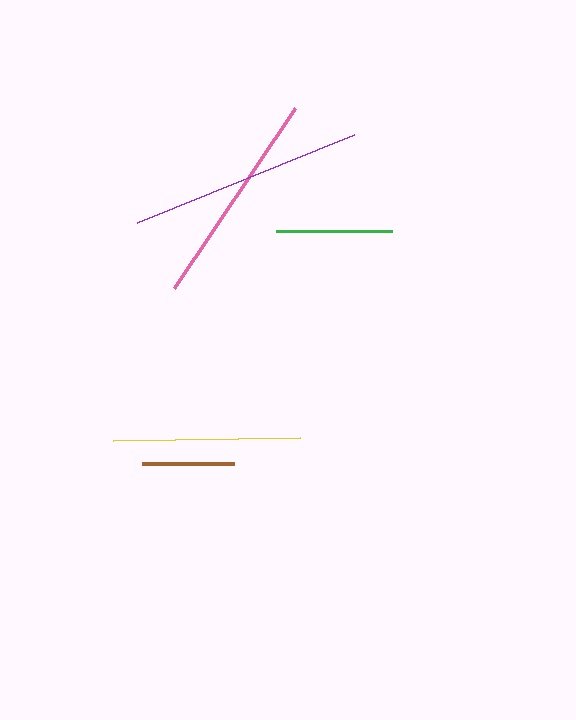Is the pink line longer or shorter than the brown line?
The pink line is longer than the brown line.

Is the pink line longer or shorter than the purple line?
The purple line is longer than the pink line.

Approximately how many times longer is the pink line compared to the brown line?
The pink line is approximately 2.4 times the length of the brown line.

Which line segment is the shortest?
The brown line is the shortest at approximately 92 pixels.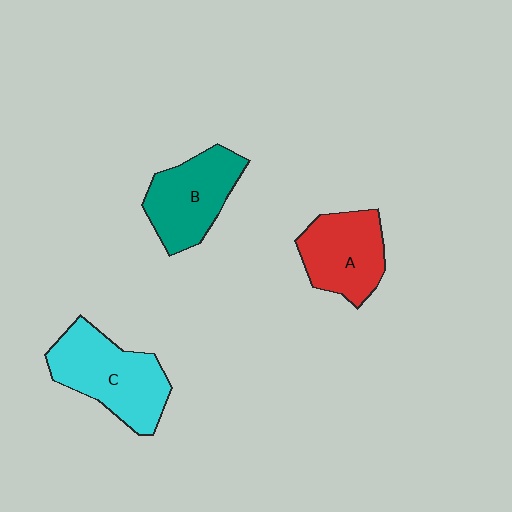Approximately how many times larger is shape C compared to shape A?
Approximately 1.2 times.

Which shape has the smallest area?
Shape A (red).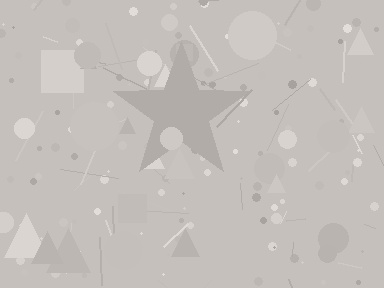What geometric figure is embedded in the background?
A star is embedded in the background.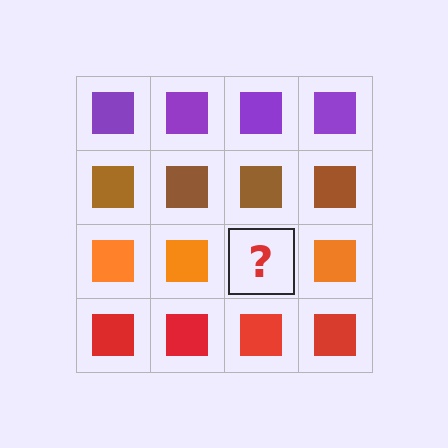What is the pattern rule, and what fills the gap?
The rule is that each row has a consistent color. The gap should be filled with an orange square.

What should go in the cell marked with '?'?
The missing cell should contain an orange square.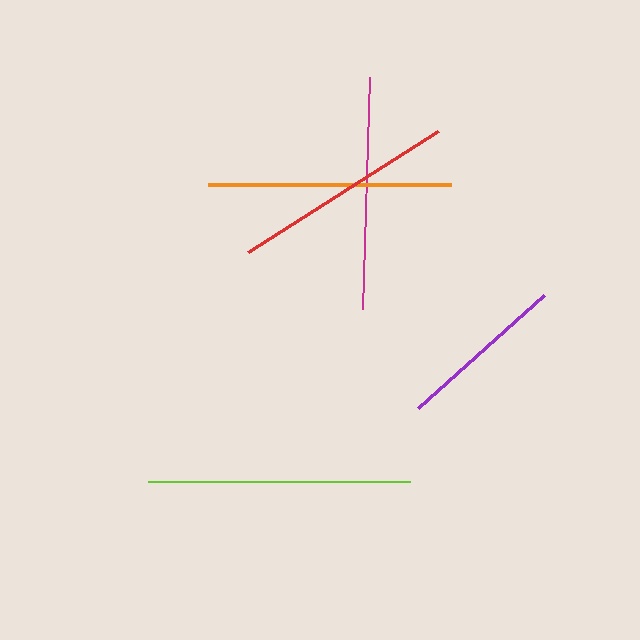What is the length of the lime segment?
The lime segment is approximately 262 pixels long.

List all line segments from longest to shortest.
From longest to shortest: lime, orange, magenta, red, purple.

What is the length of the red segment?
The red segment is approximately 225 pixels long.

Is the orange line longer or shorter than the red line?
The orange line is longer than the red line.